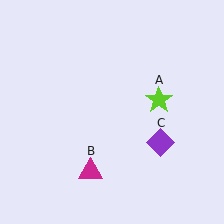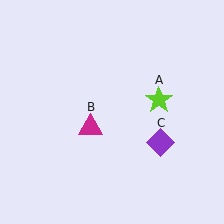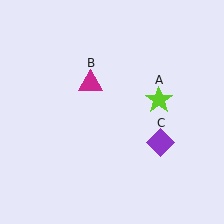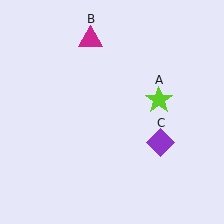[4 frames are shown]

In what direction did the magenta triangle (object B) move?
The magenta triangle (object B) moved up.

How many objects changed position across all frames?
1 object changed position: magenta triangle (object B).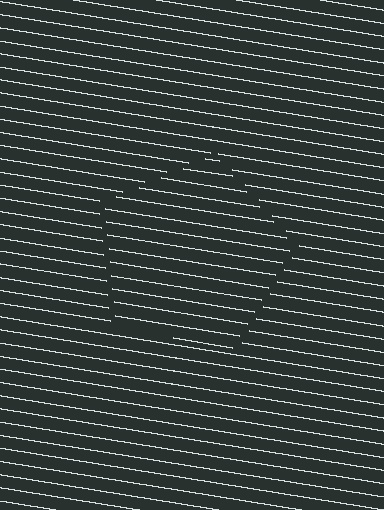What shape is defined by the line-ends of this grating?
An illusory pentagon. The interior of the shape contains the same grating, shifted by half a period — the contour is defined by the phase discontinuity where line-ends from the inner and outer gratings abut.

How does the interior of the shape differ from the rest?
The interior of the shape contains the same grating, shifted by half a period — the contour is defined by the phase discontinuity where line-ends from the inner and outer gratings abut.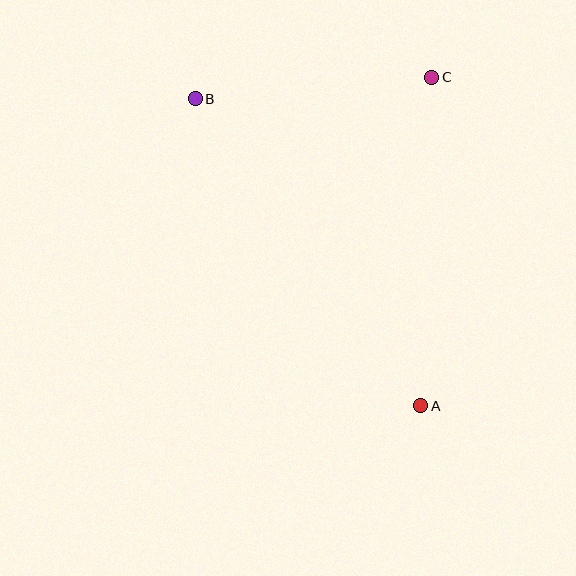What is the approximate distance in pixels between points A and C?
The distance between A and C is approximately 329 pixels.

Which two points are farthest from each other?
Points A and B are farthest from each other.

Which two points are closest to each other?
Points B and C are closest to each other.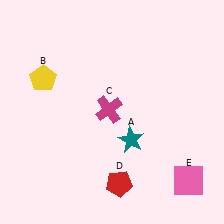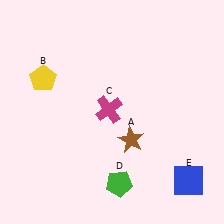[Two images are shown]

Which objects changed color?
A changed from teal to brown. D changed from red to green. E changed from pink to blue.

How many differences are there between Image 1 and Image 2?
There are 3 differences between the two images.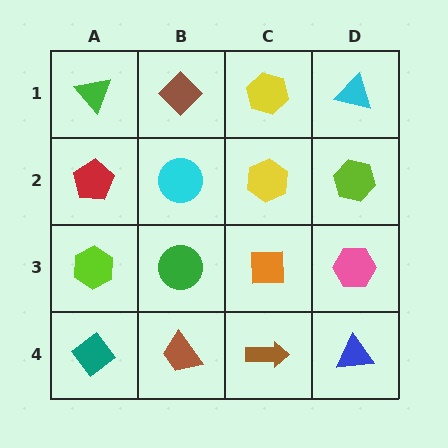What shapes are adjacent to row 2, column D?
A cyan triangle (row 1, column D), a pink hexagon (row 3, column D), a yellow hexagon (row 2, column C).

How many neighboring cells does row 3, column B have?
4.